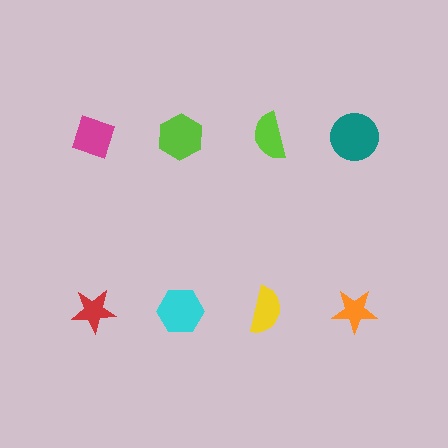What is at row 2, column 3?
A yellow semicircle.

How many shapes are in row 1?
4 shapes.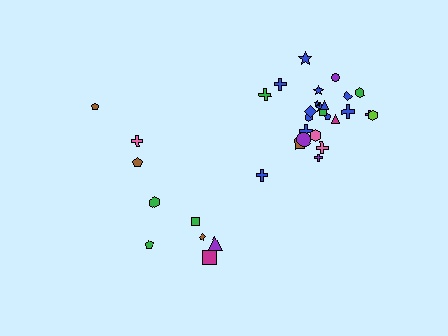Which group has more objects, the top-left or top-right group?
The top-right group.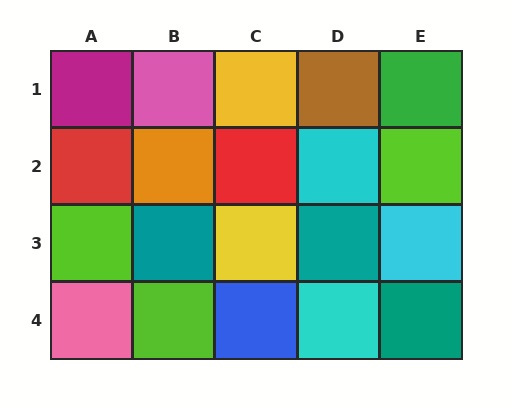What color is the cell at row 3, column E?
Cyan.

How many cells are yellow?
2 cells are yellow.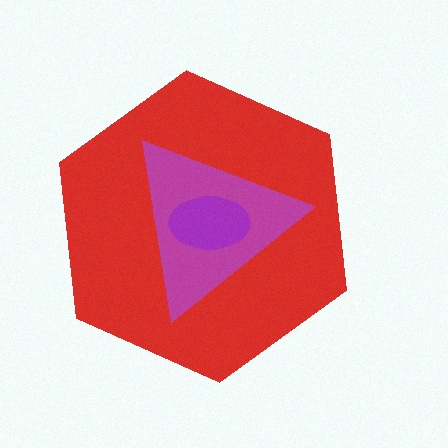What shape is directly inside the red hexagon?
The magenta triangle.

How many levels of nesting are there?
3.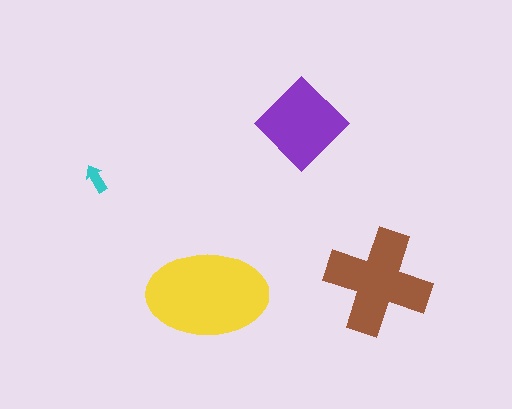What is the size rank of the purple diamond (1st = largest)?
3rd.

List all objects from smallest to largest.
The cyan arrow, the purple diamond, the brown cross, the yellow ellipse.